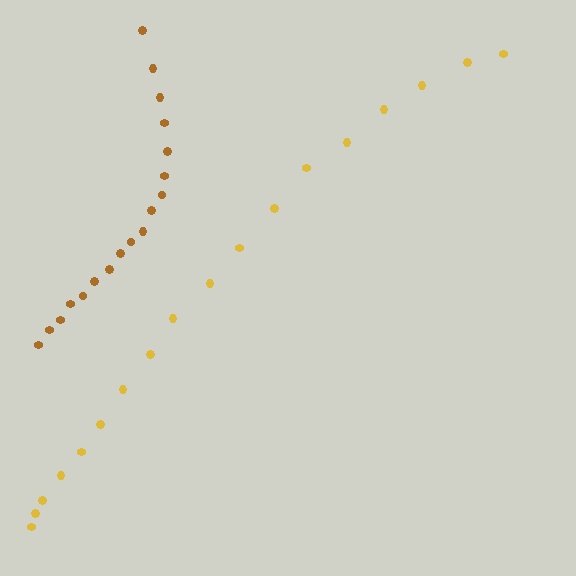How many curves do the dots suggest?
There are 2 distinct paths.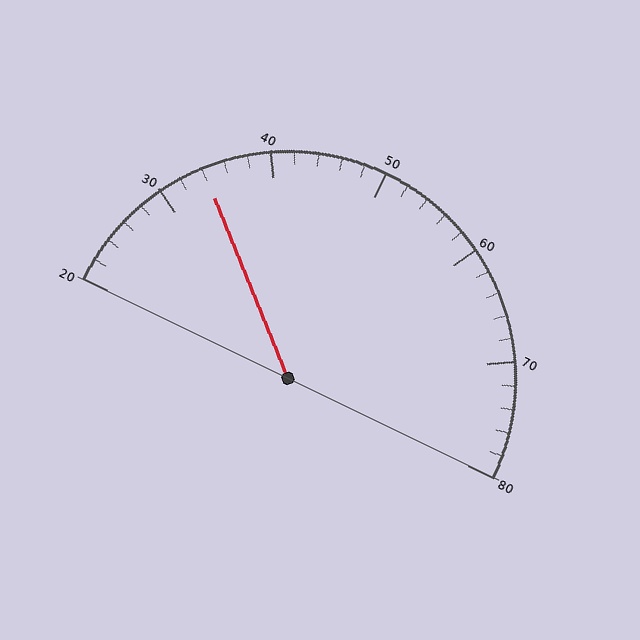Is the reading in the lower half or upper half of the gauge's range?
The reading is in the lower half of the range (20 to 80).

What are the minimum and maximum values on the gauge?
The gauge ranges from 20 to 80.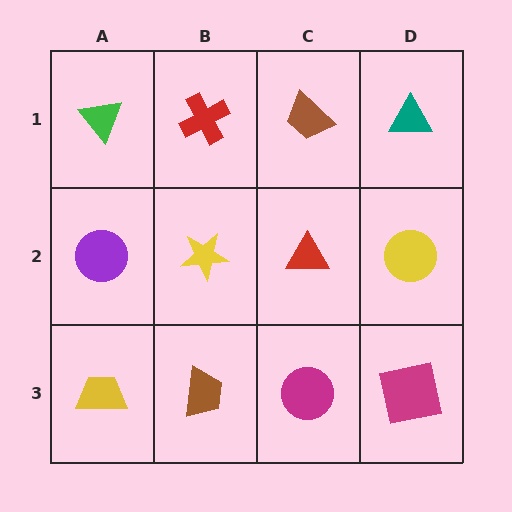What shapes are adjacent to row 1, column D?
A yellow circle (row 2, column D), a brown trapezoid (row 1, column C).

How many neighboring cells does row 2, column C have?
4.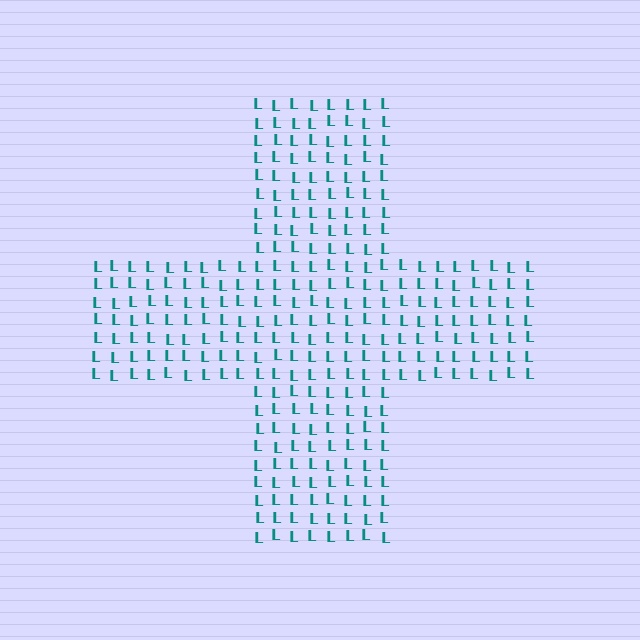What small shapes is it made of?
It is made of small letter L's.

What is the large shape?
The large shape is a cross.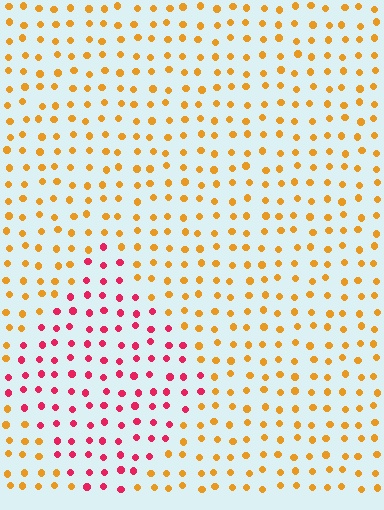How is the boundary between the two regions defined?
The boundary is defined purely by a slight shift in hue (about 54 degrees). Spacing, size, and orientation are identical on both sides.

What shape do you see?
I see a diamond.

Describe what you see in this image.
The image is filled with small orange elements in a uniform arrangement. A diamond-shaped region is visible where the elements are tinted to a slightly different hue, forming a subtle color boundary.